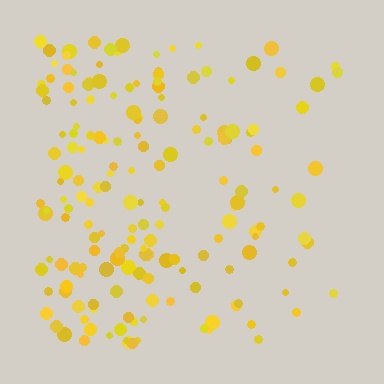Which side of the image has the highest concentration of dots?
The left.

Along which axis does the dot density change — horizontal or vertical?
Horizontal.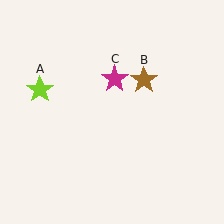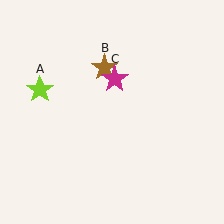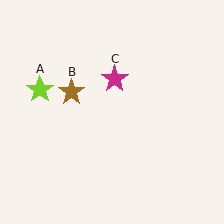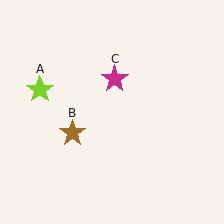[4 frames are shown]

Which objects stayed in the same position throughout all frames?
Lime star (object A) and magenta star (object C) remained stationary.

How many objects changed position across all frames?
1 object changed position: brown star (object B).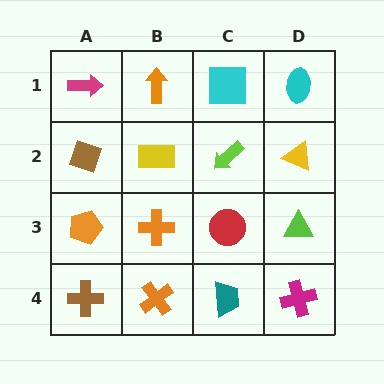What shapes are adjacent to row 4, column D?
A lime triangle (row 3, column D), a teal trapezoid (row 4, column C).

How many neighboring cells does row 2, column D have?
3.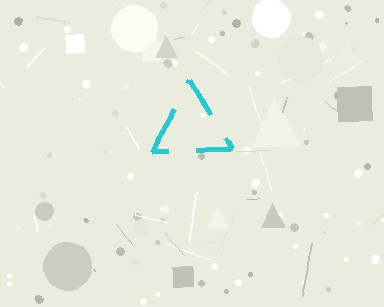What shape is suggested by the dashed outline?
The dashed outline suggests a triangle.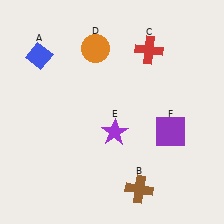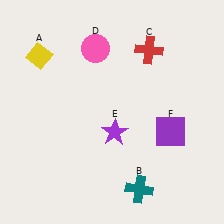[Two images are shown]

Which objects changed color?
A changed from blue to yellow. B changed from brown to teal. D changed from orange to pink.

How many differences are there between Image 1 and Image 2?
There are 3 differences between the two images.